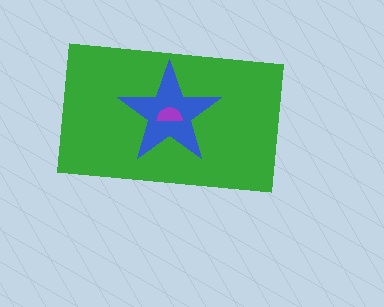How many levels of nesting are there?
3.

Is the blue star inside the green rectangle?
Yes.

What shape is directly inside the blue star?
The purple semicircle.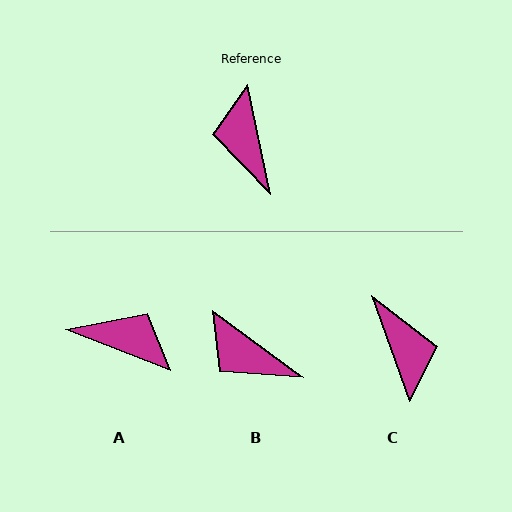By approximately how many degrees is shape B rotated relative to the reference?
Approximately 41 degrees counter-clockwise.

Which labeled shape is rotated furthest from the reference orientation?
C, about 172 degrees away.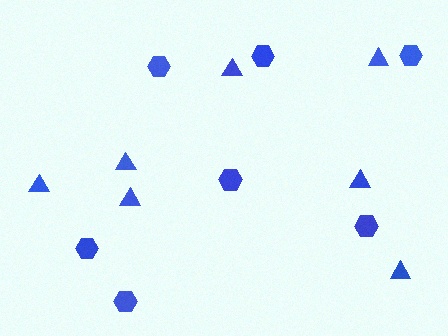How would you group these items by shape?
There are 2 groups: one group of triangles (7) and one group of hexagons (7).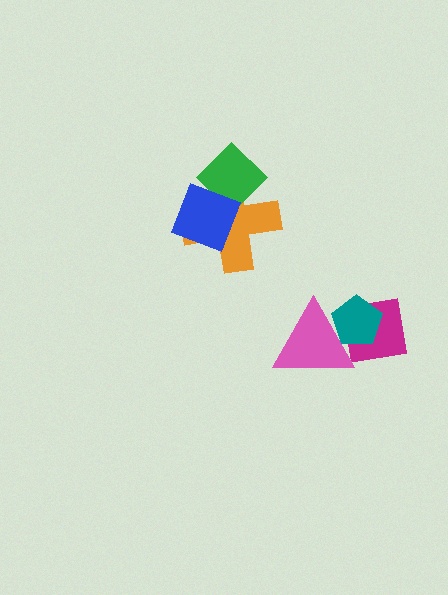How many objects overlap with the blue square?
2 objects overlap with the blue square.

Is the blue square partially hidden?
No, no other shape covers it.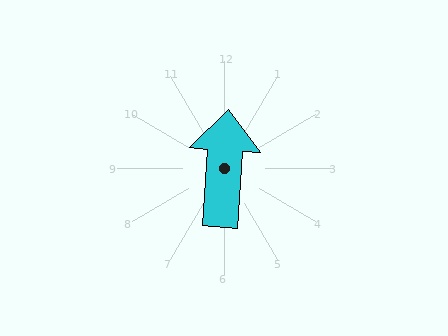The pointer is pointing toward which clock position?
Roughly 12 o'clock.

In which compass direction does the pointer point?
North.